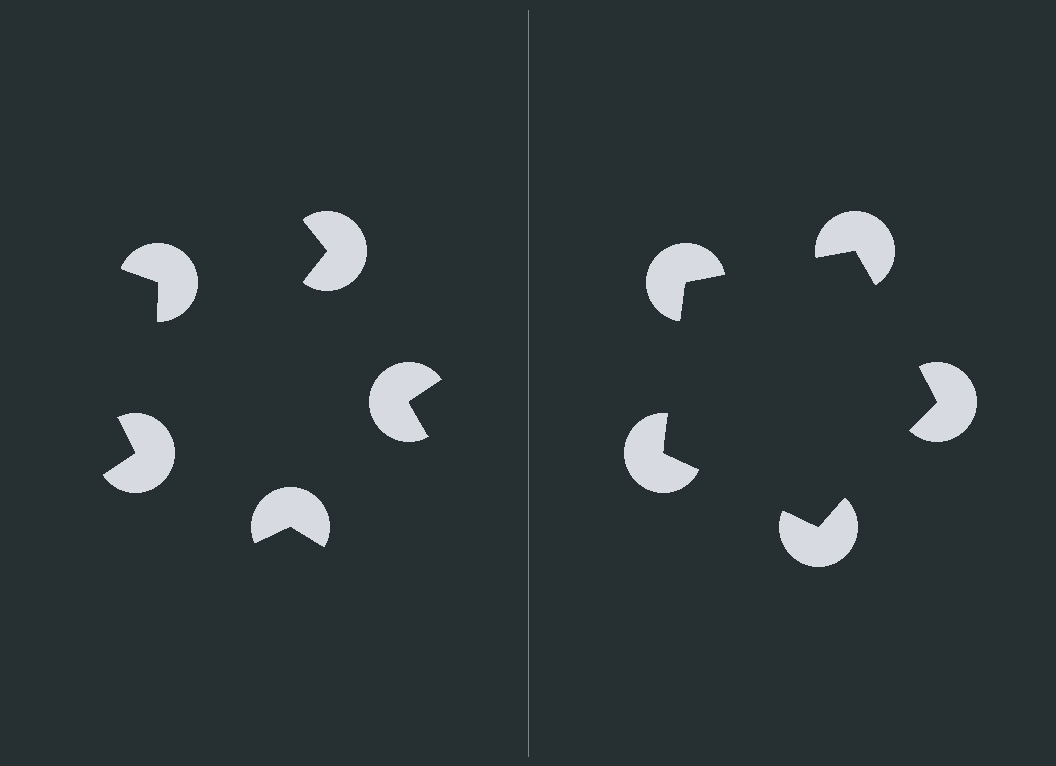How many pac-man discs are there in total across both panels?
10 — 5 on each side.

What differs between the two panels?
The pac-man discs are positioned identically on both sides; only the wedge orientations differ. On the right they align to a pentagon; on the left they are misaligned.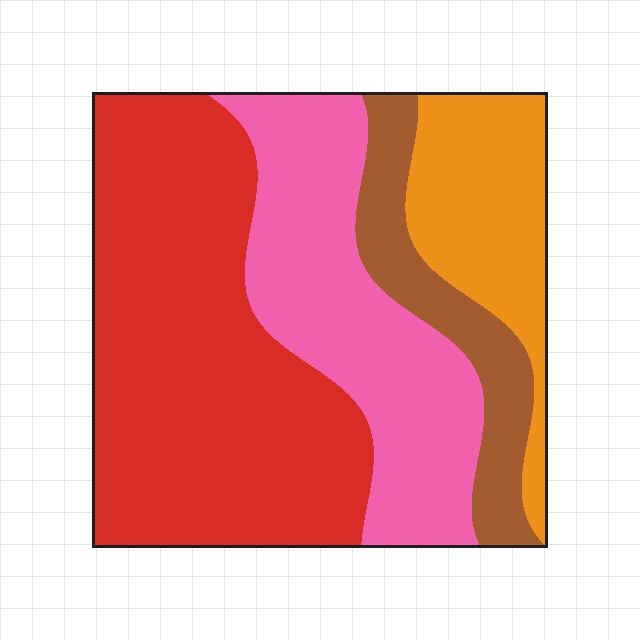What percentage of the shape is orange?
Orange covers roughly 15% of the shape.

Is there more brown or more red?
Red.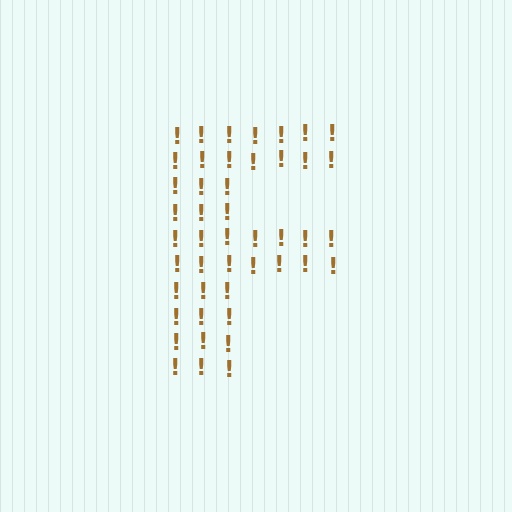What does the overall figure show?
The overall figure shows the letter F.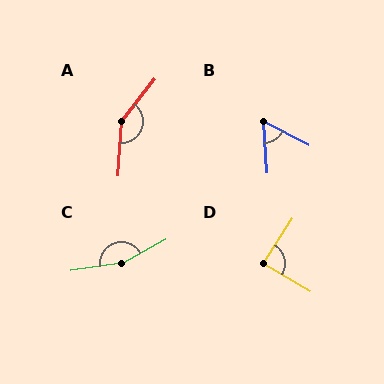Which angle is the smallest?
B, at approximately 60 degrees.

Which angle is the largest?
C, at approximately 160 degrees.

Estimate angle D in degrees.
Approximately 88 degrees.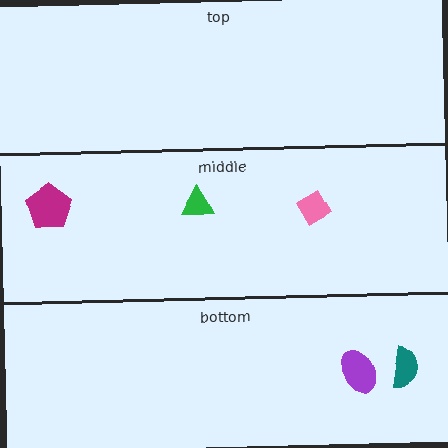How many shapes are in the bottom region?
2.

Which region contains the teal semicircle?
The bottom region.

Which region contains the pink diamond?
The middle region.